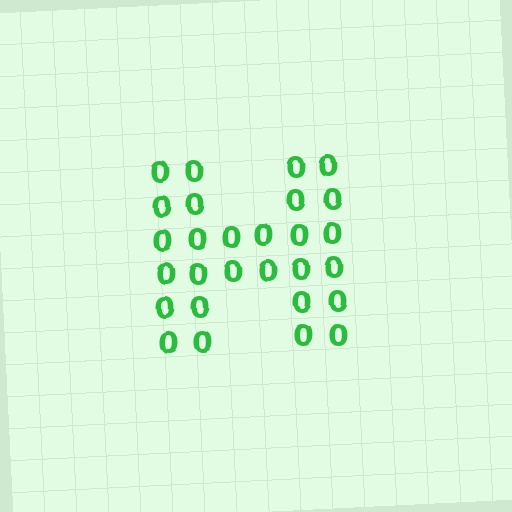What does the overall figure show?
The overall figure shows the letter H.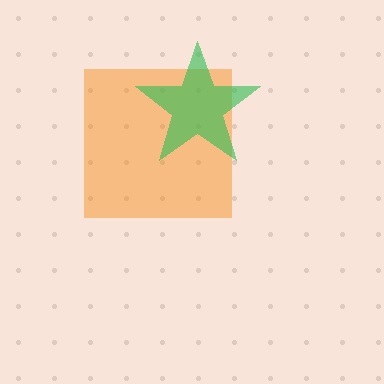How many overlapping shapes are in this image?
There are 2 overlapping shapes in the image.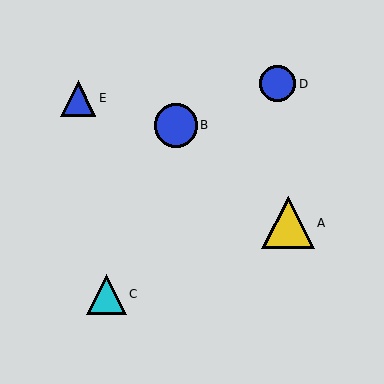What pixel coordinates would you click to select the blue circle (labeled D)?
Click at (278, 84) to select the blue circle D.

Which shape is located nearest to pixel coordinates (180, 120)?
The blue circle (labeled B) at (176, 126) is nearest to that location.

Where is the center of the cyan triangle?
The center of the cyan triangle is at (106, 294).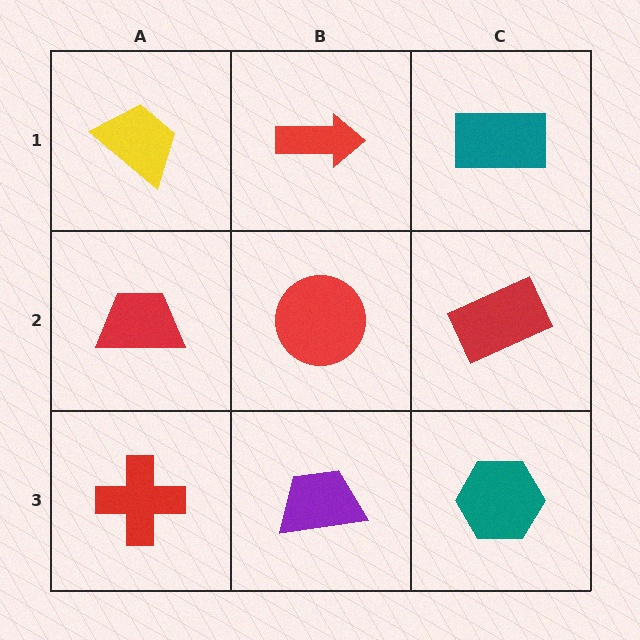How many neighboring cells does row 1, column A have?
2.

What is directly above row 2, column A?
A yellow trapezoid.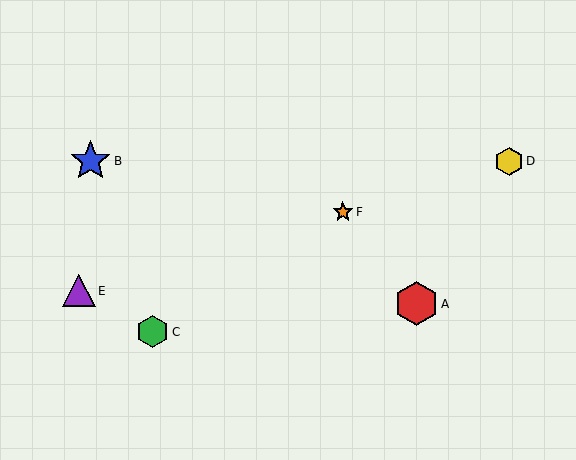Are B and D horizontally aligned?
Yes, both are at y≈161.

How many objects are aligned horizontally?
2 objects (B, D) are aligned horizontally.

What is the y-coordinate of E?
Object E is at y≈291.